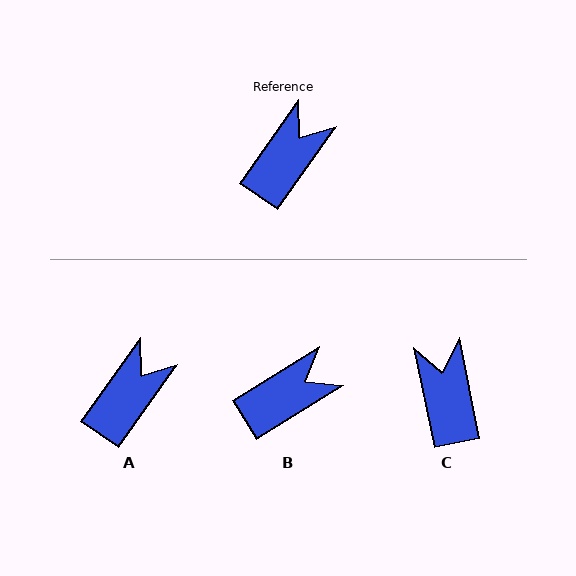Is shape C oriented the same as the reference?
No, it is off by about 47 degrees.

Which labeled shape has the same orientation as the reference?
A.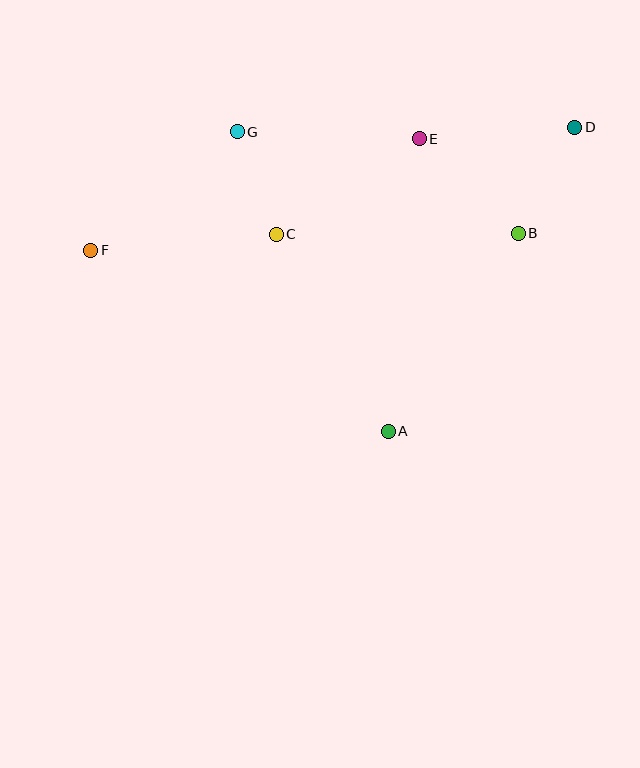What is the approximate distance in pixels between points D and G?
The distance between D and G is approximately 337 pixels.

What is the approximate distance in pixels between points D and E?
The distance between D and E is approximately 156 pixels.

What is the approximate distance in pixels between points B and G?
The distance between B and G is approximately 299 pixels.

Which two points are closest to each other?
Points C and G are closest to each other.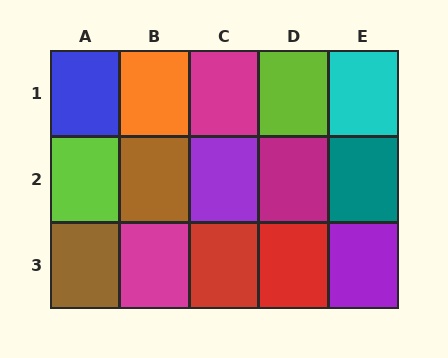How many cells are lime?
2 cells are lime.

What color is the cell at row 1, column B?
Orange.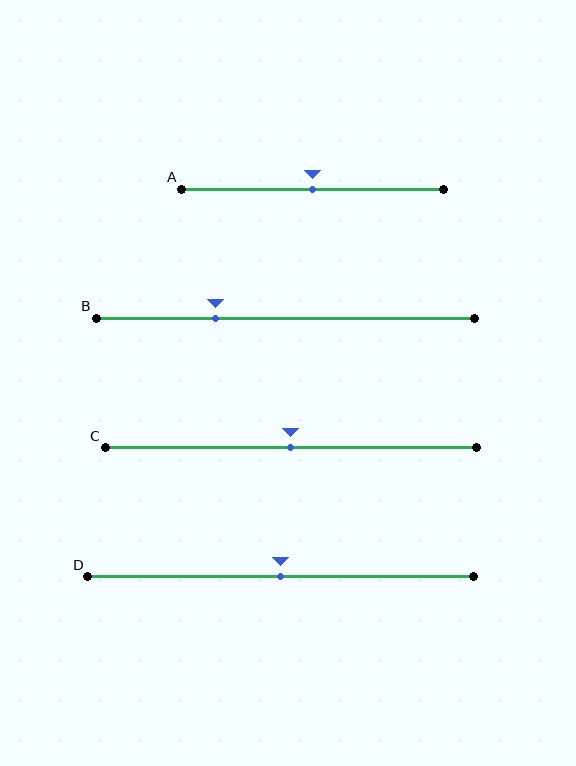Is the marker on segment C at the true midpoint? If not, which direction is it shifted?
Yes, the marker on segment C is at the true midpoint.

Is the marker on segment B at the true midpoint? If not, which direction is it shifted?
No, the marker on segment B is shifted to the left by about 18% of the segment length.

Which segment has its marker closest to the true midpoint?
Segment A has its marker closest to the true midpoint.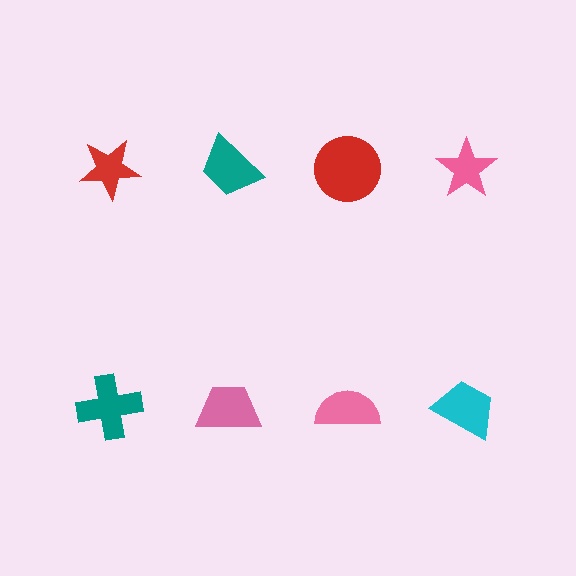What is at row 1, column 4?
A pink star.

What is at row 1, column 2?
A teal trapezoid.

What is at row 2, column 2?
A pink trapezoid.